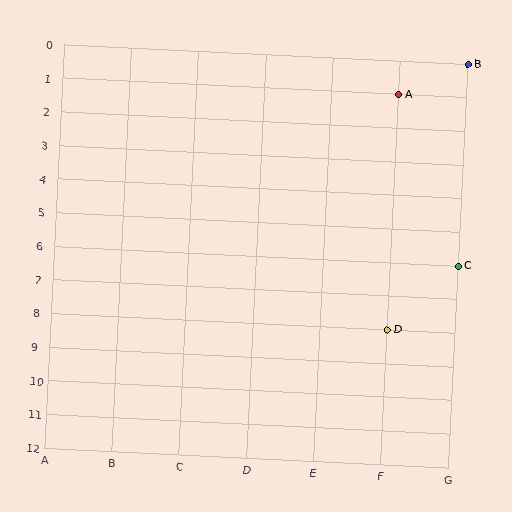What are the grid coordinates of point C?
Point C is at grid coordinates (G, 6).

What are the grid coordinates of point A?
Point A is at grid coordinates (F, 1).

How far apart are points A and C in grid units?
Points A and C are 1 column and 5 rows apart (about 5.1 grid units diagonally).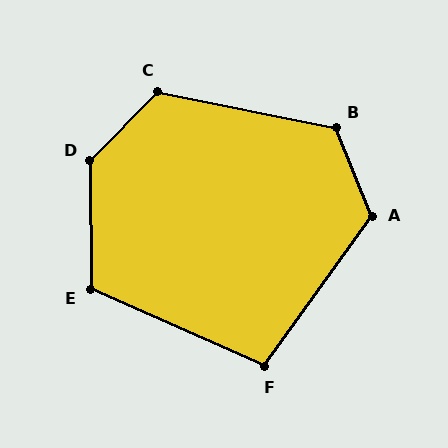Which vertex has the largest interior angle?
D, at approximately 135 degrees.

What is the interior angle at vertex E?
Approximately 115 degrees (obtuse).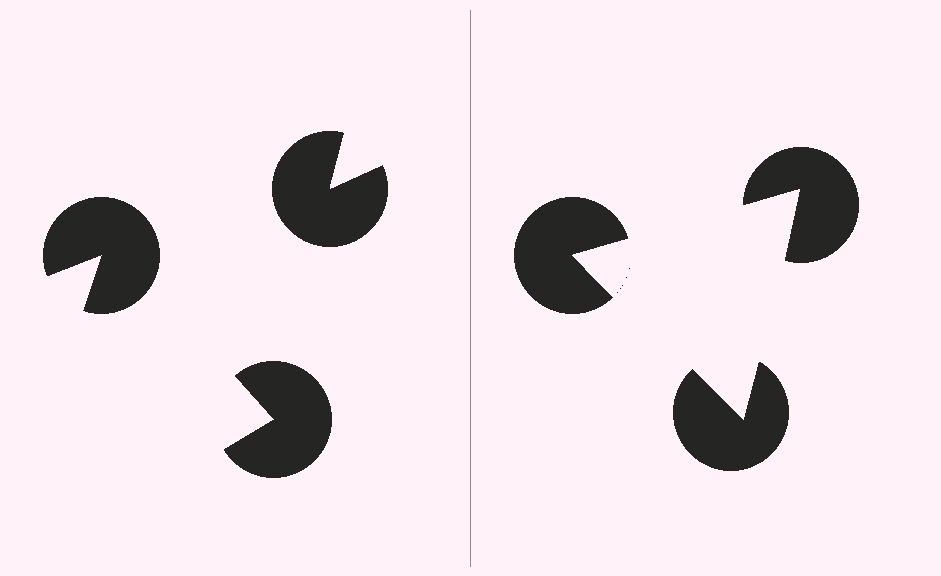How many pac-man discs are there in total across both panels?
6 — 3 on each side.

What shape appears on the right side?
An illusory triangle.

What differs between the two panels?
The pac-man discs are positioned identically on both sides; only the wedge orientations differ. On the right they align to a triangle; on the left they are misaligned.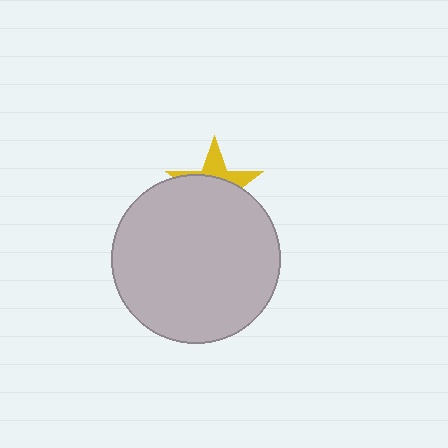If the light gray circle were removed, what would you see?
You would see the complete yellow star.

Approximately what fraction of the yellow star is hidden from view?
Roughly 66% of the yellow star is hidden behind the light gray circle.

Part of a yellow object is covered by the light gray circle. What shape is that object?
It is a star.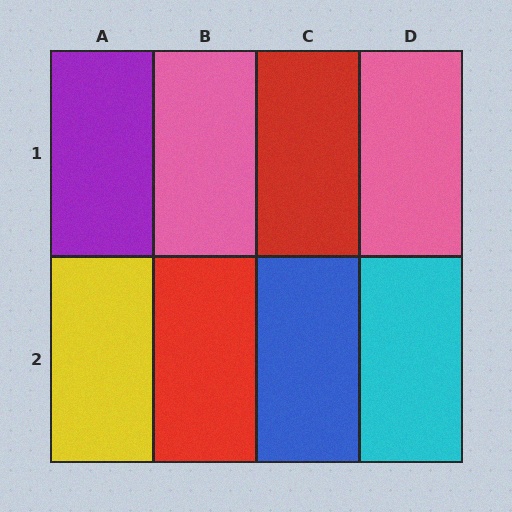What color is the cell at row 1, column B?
Pink.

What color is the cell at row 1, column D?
Pink.